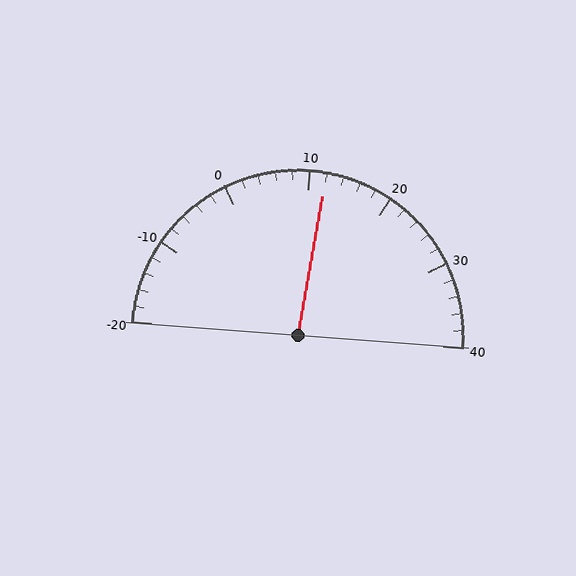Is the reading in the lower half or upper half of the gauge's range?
The reading is in the upper half of the range (-20 to 40).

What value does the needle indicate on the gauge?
The needle indicates approximately 12.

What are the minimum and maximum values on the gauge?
The gauge ranges from -20 to 40.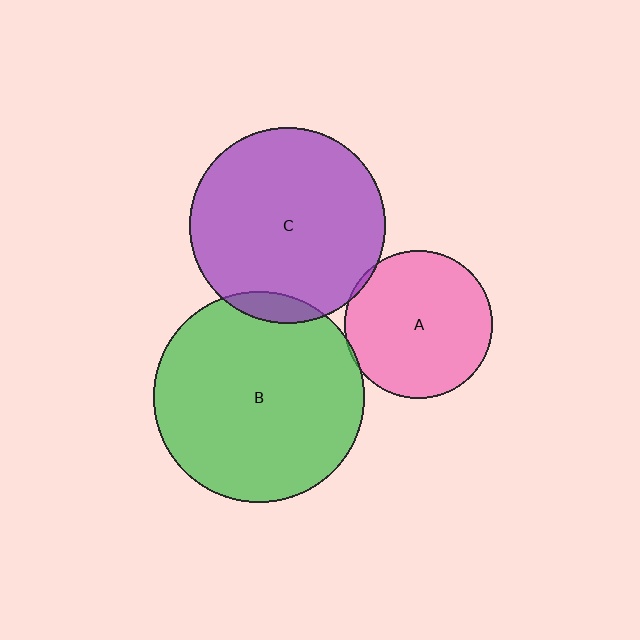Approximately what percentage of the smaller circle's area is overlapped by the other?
Approximately 5%.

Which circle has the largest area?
Circle B (green).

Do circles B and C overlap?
Yes.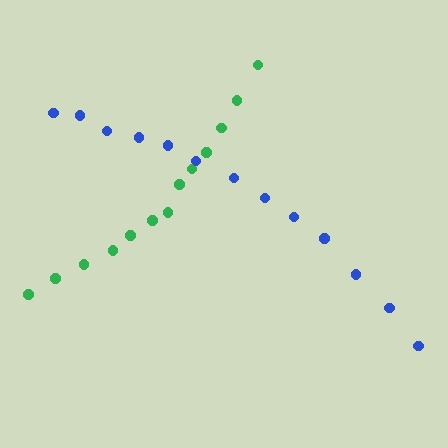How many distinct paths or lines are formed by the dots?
There are 2 distinct paths.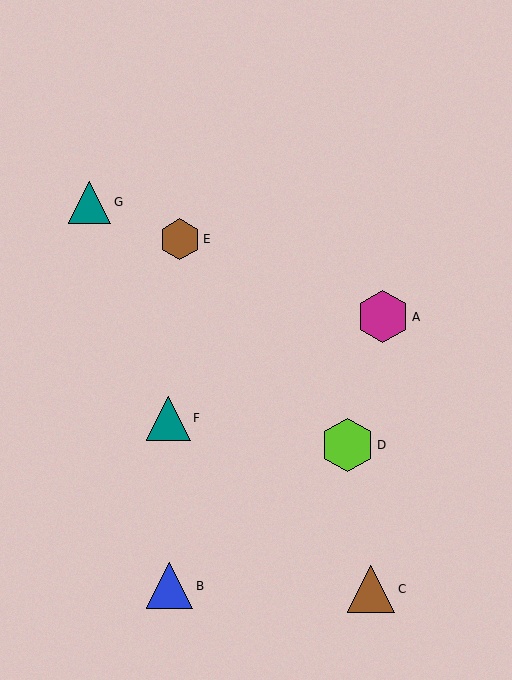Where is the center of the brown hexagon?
The center of the brown hexagon is at (180, 239).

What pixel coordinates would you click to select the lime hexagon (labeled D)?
Click at (348, 445) to select the lime hexagon D.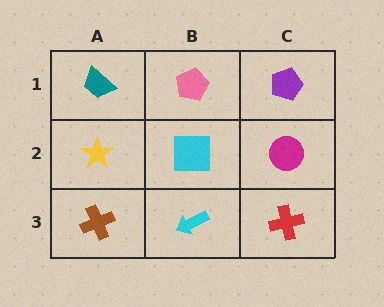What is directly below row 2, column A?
A brown cross.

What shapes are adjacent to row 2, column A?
A teal trapezoid (row 1, column A), a brown cross (row 3, column A), a cyan square (row 2, column B).